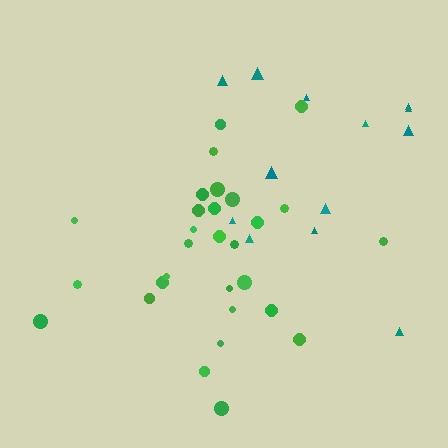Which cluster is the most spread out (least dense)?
Teal.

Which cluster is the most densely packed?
Green.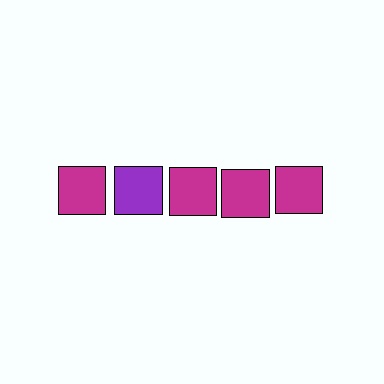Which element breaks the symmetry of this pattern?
The purple square in the top row, second from left column breaks the symmetry. All other shapes are magenta squares.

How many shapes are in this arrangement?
There are 5 shapes arranged in a grid pattern.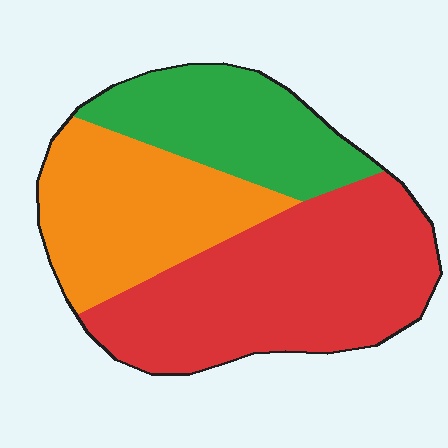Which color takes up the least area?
Green, at roughly 25%.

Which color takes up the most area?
Red, at roughly 45%.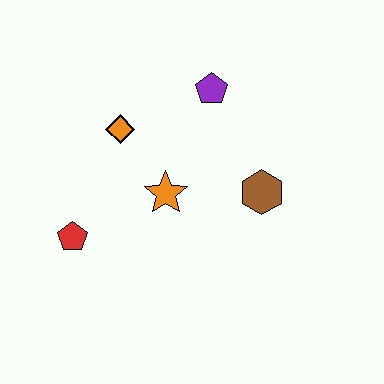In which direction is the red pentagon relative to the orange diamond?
The red pentagon is below the orange diamond.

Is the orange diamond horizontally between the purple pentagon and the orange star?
No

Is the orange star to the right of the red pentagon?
Yes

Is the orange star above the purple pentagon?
No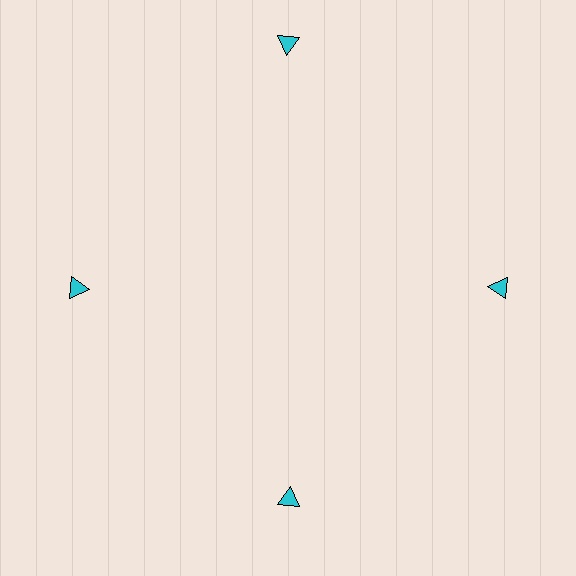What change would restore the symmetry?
The symmetry would be restored by moving it inward, back onto the ring so that all 4 triangles sit at equal angles and equal distance from the center.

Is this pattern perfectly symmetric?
No. The 4 cyan triangles are arranged in a ring, but one element near the 12 o'clock position is pushed outward from the center, breaking the 4-fold rotational symmetry.